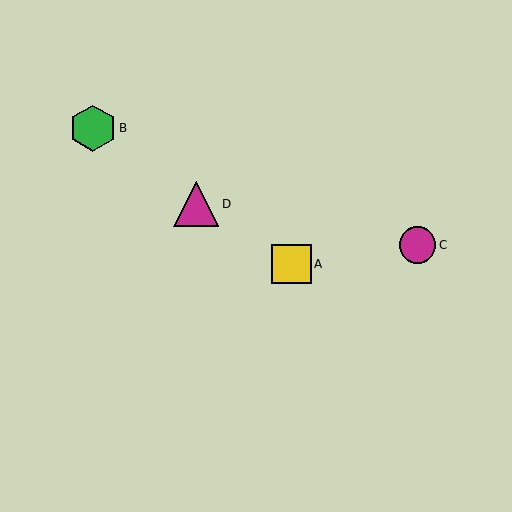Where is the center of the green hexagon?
The center of the green hexagon is at (93, 128).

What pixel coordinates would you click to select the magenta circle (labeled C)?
Click at (417, 245) to select the magenta circle C.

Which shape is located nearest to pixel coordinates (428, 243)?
The magenta circle (labeled C) at (417, 245) is nearest to that location.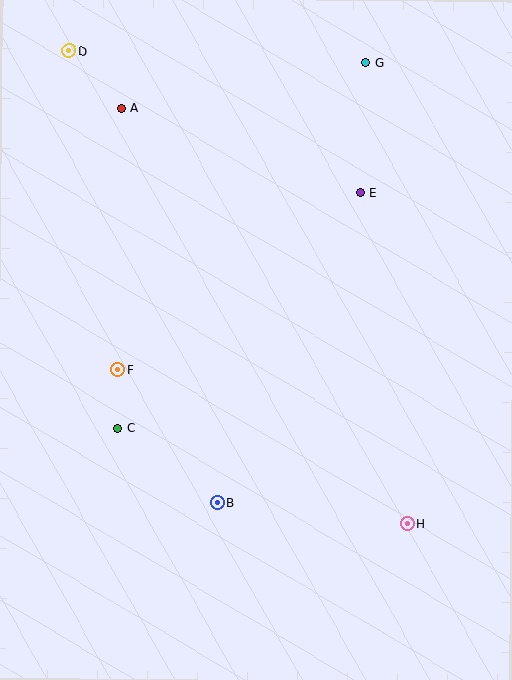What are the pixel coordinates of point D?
Point D is at (69, 51).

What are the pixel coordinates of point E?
Point E is at (360, 193).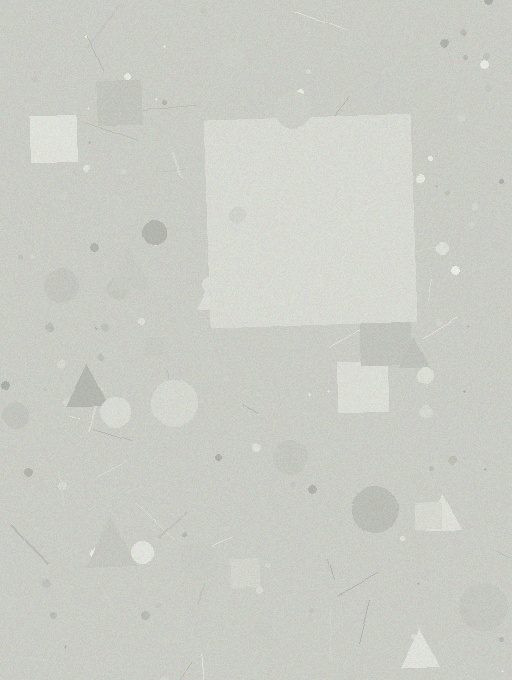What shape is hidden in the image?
A square is hidden in the image.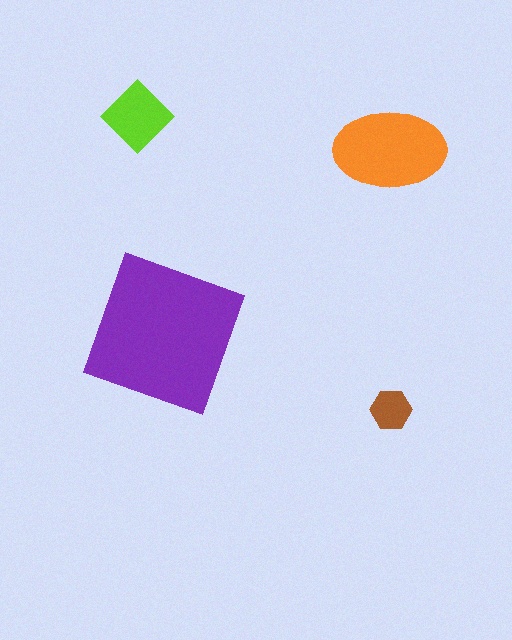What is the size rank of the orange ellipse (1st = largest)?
2nd.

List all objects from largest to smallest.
The purple square, the orange ellipse, the lime diamond, the brown hexagon.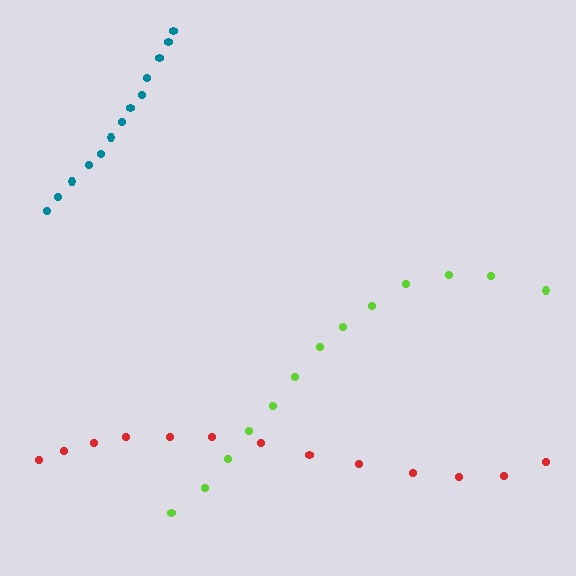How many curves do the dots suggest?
There are 3 distinct paths.